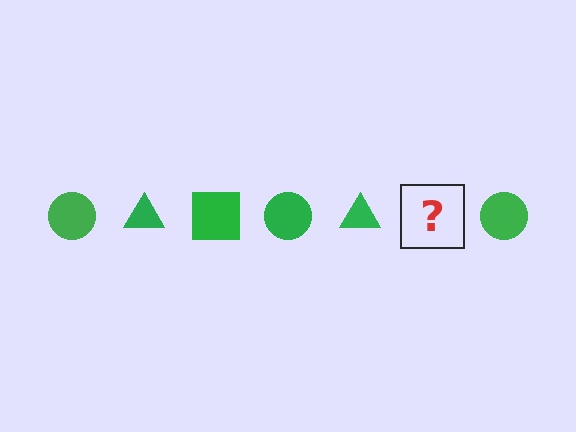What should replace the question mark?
The question mark should be replaced with a green square.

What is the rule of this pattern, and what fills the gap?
The rule is that the pattern cycles through circle, triangle, square shapes in green. The gap should be filled with a green square.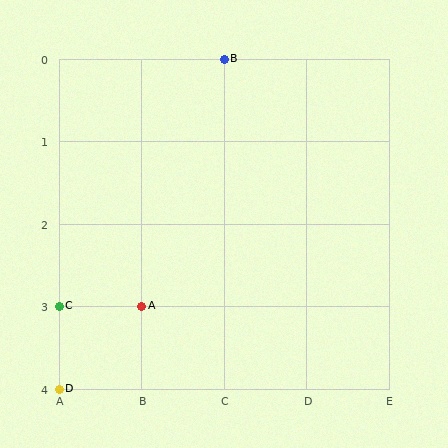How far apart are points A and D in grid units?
Points A and D are 1 column and 1 row apart (about 1.4 grid units diagonally).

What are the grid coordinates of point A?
Point A is at grid coordinates (B, 3).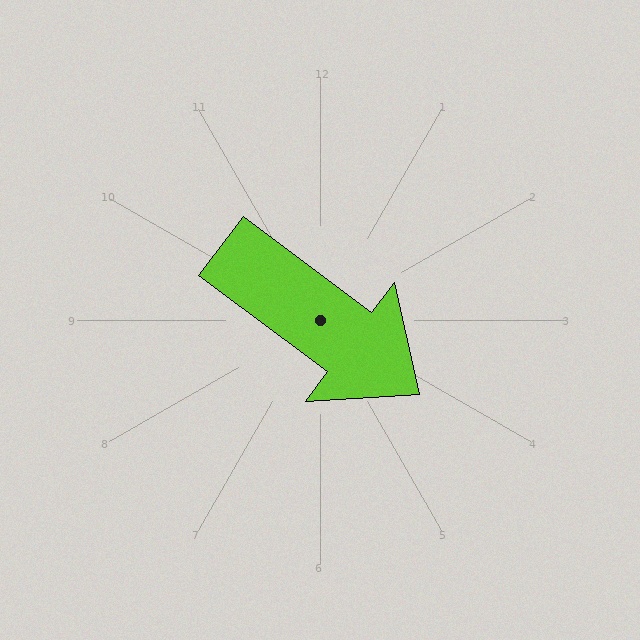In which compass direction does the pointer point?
Southeast.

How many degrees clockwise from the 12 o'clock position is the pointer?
Approximately 127 degrees.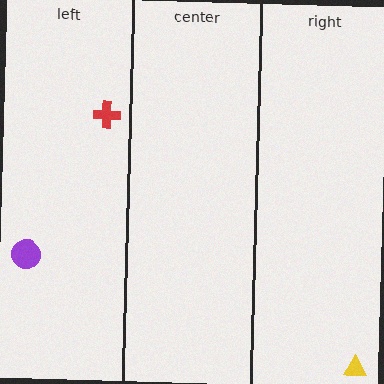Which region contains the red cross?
The left region.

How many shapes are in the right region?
1.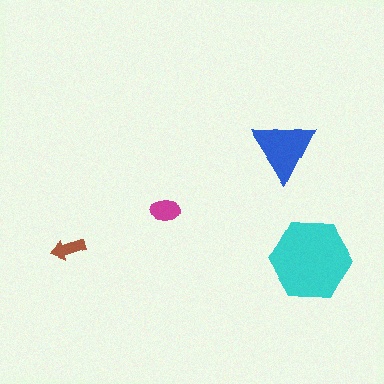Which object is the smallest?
The brown arrow.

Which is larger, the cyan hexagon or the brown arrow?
The cyan hexagon.